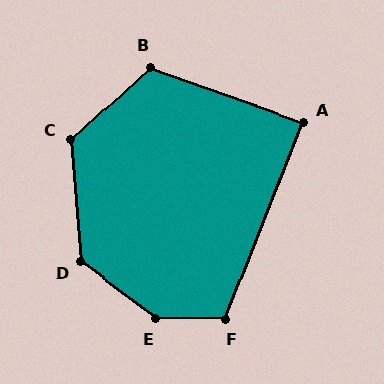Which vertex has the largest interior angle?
E, at approximately 144 degrees.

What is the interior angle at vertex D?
Approximately 131 degrees (obtuse).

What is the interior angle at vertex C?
Approximately 128 degrees (obtuse).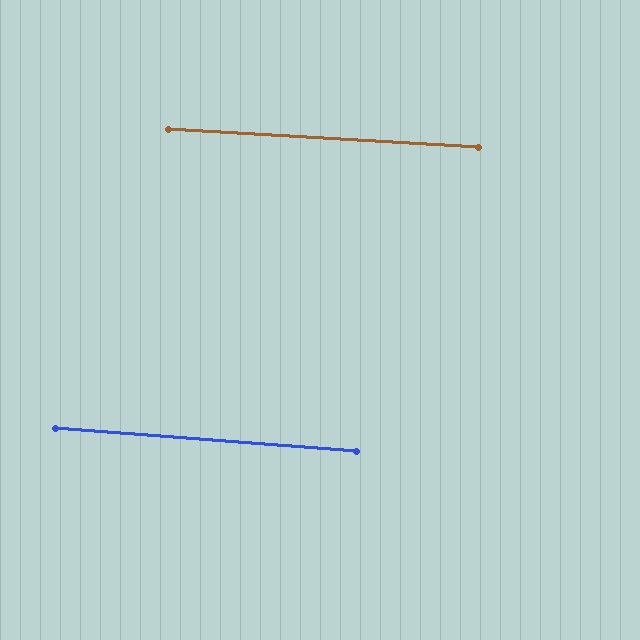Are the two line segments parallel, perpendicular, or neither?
Parallel — their directions differ by only 1.2°.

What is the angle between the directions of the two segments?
Approximately 1 degree.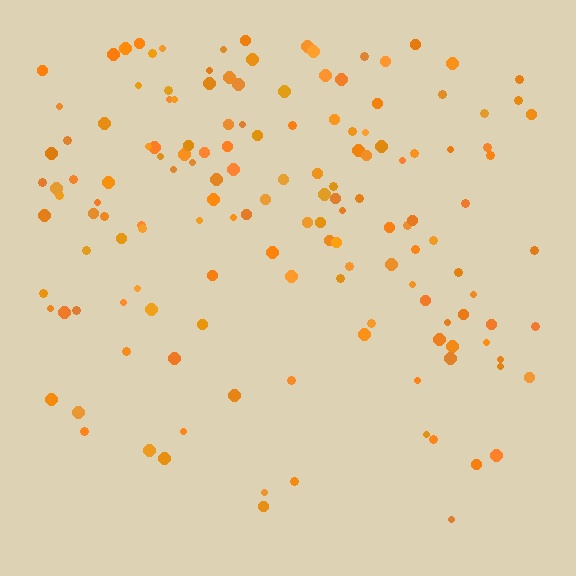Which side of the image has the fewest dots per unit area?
The bottom.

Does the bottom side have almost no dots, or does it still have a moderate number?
Still a moderate number, just noticeably fewer than the top.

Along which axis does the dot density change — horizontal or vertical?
Vertical.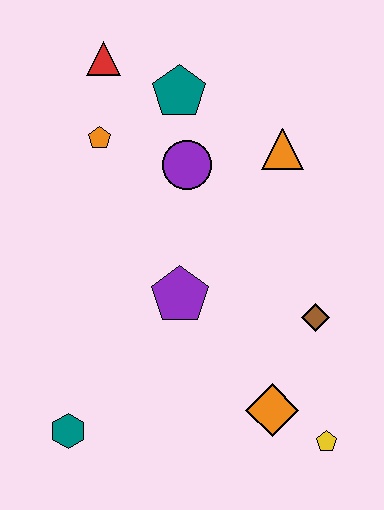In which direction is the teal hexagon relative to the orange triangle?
The teal hexagon is below the orange triangle.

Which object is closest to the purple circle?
The teal pentagon is closest to the purple circle.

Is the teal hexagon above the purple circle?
No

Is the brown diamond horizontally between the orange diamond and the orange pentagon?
No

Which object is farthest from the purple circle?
The yellow pentagon is farthest from the purple circle.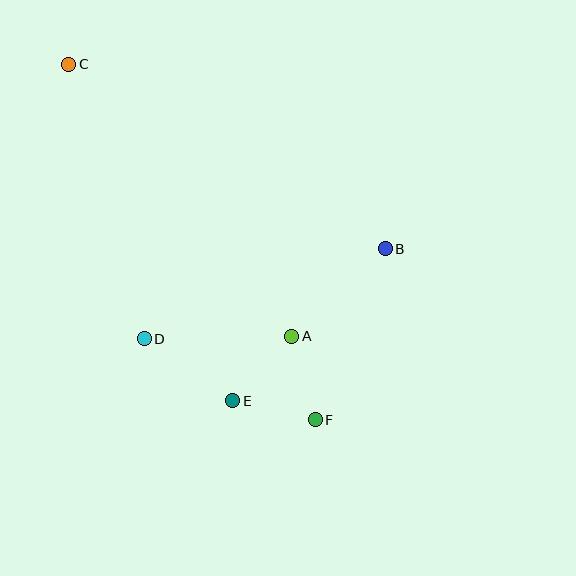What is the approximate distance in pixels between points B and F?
The distance between B and F is approximately 185 pixels.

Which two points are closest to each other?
Points E and F are closest to each other.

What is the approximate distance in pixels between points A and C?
The distance between A and C is approximately 352 pixels.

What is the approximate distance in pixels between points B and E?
The distance between B and E is approximately 215 pixels.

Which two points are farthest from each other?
Points C and F are farthest from each other.